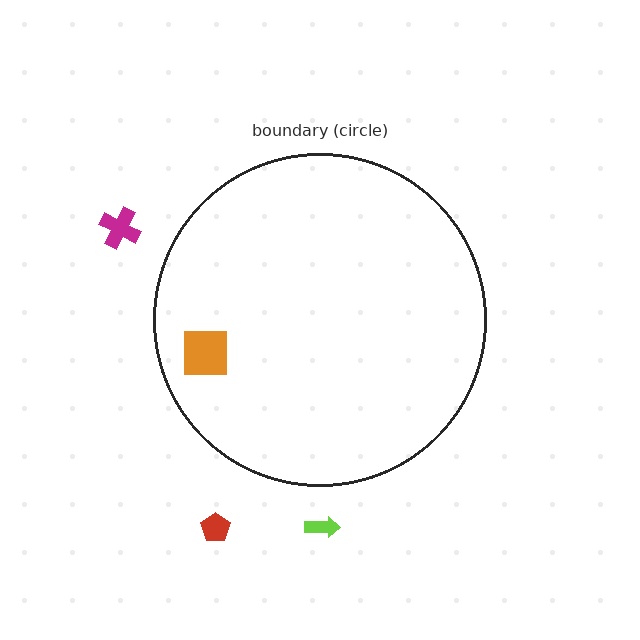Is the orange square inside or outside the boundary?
Inside.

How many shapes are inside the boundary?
1 inside, 3 outside.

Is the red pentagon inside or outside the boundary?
Outside.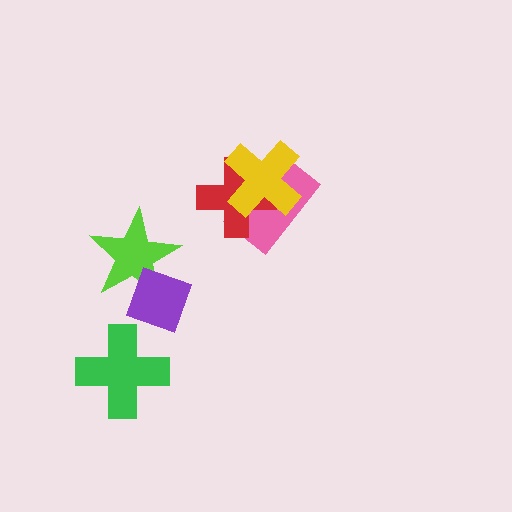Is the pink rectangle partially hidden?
Yes, it is partially covered by another shape.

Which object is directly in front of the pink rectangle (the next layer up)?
The red cross is directly in front of the pink rectangle.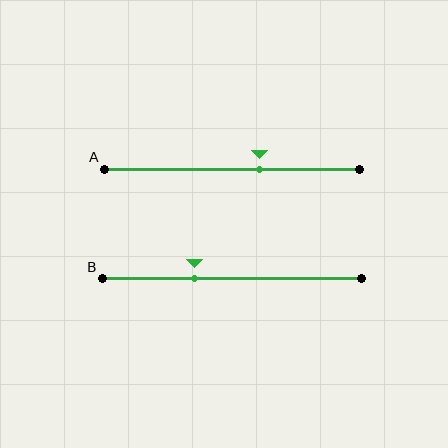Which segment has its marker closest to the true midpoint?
Segment A has its marker closest to the true midpoint.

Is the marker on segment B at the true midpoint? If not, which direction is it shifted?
No, the marker on segment B is shifted to the left by about 15% of the segment length.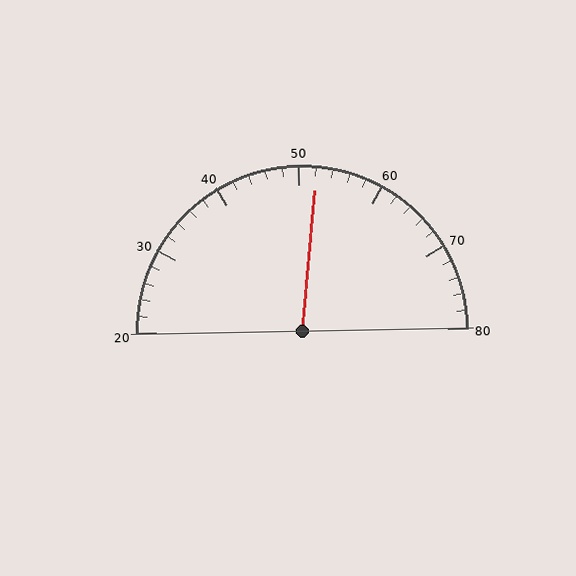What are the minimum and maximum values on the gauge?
The gauge ranges from 20 to 80.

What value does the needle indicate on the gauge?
The needle indicates approximately 52.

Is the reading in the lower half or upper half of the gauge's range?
The reading is in the upper half of the range (20 to 80).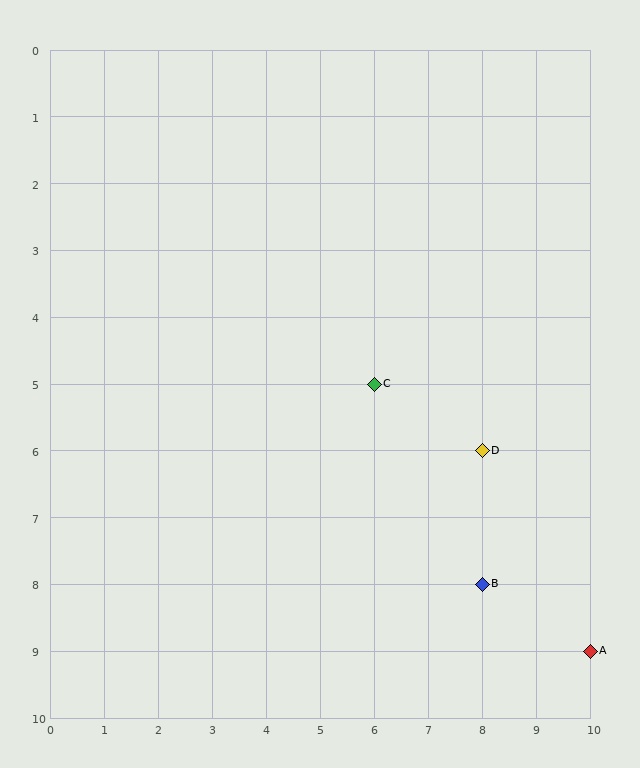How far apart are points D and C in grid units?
Points D and C are 2 columns and 1 row apart (about 2.2 grid units diagonally).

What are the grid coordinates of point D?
Point D is at grid coordinates (8, 6).